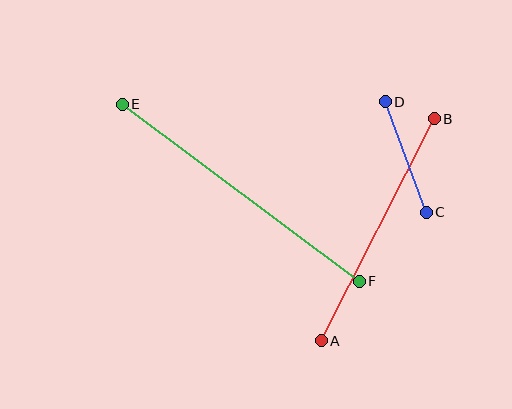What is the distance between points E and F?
The distance is approximately 296 pixels.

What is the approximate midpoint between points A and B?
The midpoint is at approximately (378, 230) pixels.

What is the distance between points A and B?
The distance is approximately 249 pixels.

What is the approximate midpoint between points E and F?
The midpoint is at approximately (241, 193) pixels.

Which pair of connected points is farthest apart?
Points E and F are farthest apart.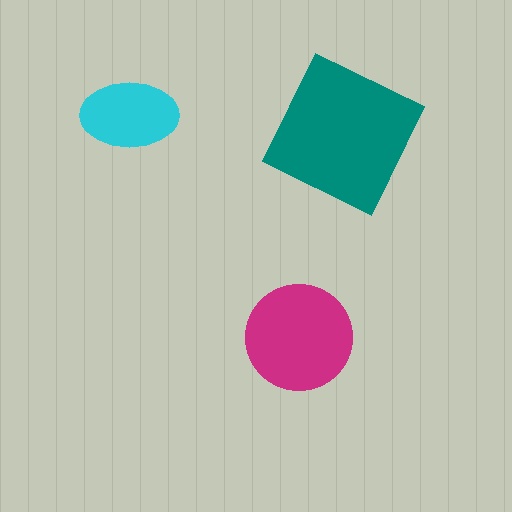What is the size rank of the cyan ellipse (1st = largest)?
3rd.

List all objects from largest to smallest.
The teal square, the magenta circle, the cyan ellipse.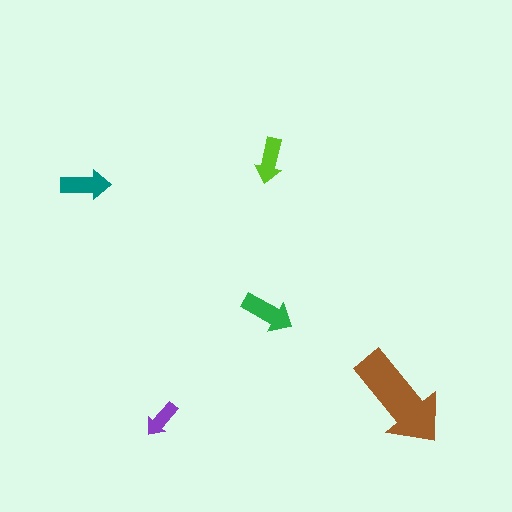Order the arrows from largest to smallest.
the brown one, the green one, the teal one, the lime one, the purple one.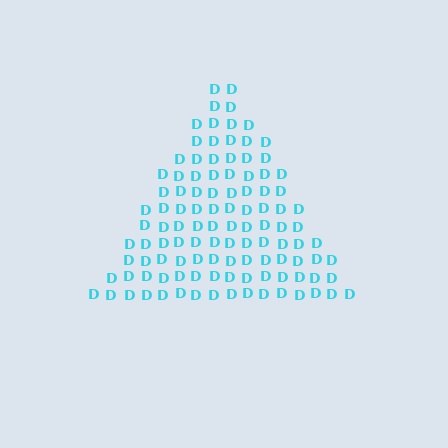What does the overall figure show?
The overall figure shows a triangle.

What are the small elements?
The small elements are letter D's.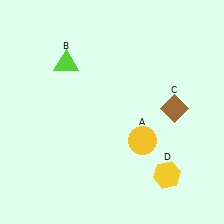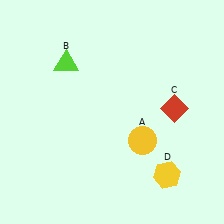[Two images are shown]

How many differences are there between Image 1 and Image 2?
There is 1 difference between the two images.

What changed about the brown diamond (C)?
In Image 1, C is brown. In Image 2, it changed to red.